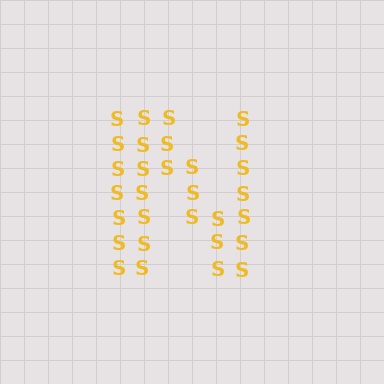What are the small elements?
The small elements are letter S's.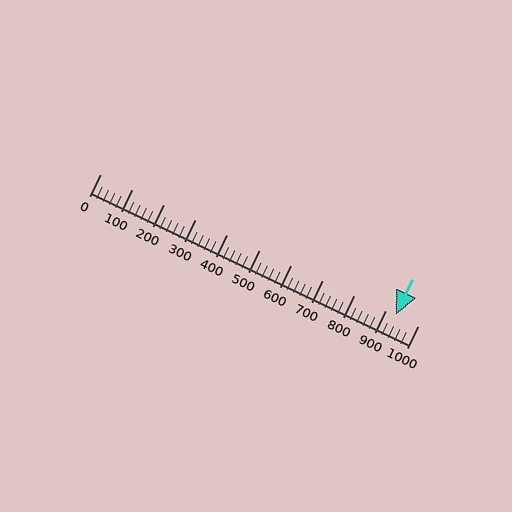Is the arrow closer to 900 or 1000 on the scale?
The arrow is closer to 900.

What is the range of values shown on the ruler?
The ruler shows values from 0 to 1000.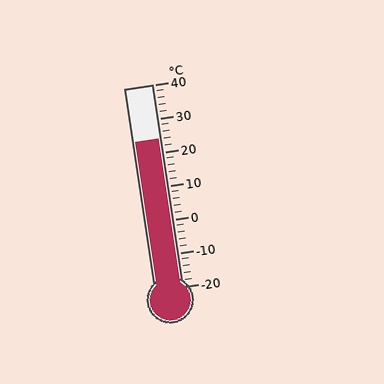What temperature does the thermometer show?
The thermometer shows approximately 24°C.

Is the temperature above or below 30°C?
The temperature is below 30°C.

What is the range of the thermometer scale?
The thermometer scale ranges from -20°C to 40°C.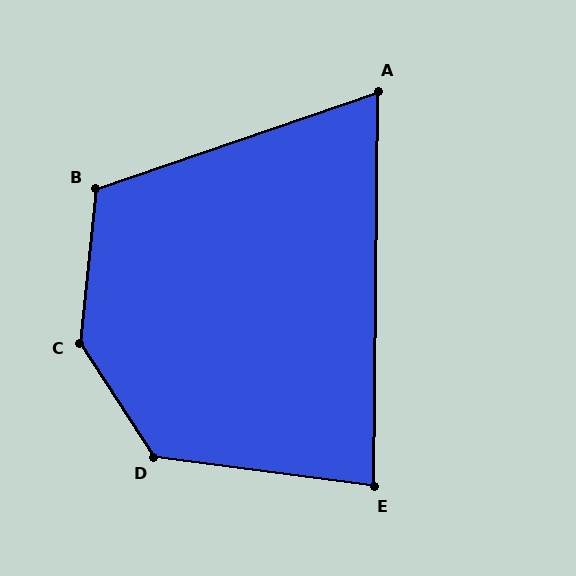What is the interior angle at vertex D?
Approximately 131 degrees (obtuse).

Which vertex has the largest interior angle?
C, at approximately 141 degrees.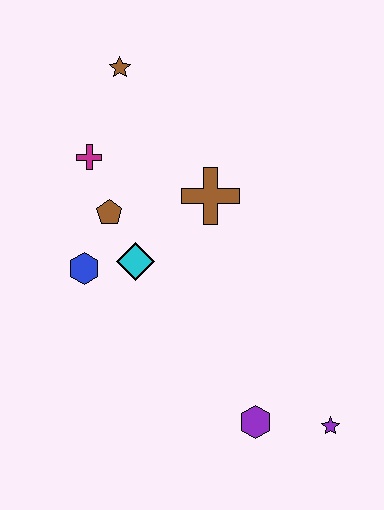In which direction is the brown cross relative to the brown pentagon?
The brown cross is to the right of the brown pentagon.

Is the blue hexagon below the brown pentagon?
Yes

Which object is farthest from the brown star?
The purple star is farthest from the brown star.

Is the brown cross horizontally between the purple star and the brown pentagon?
Yes